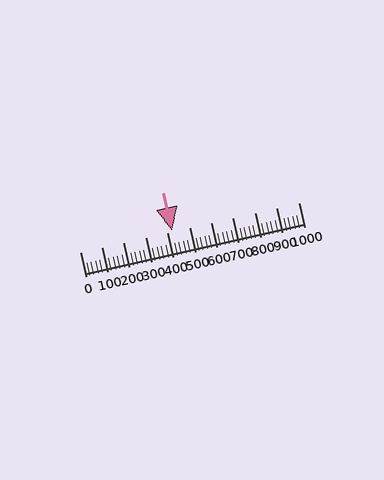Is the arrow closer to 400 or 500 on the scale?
The arrow is closer to 400.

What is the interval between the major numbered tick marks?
The major tick marks are spaced 100 units apart.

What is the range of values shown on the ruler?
The ruler shows values from 0 to 1000.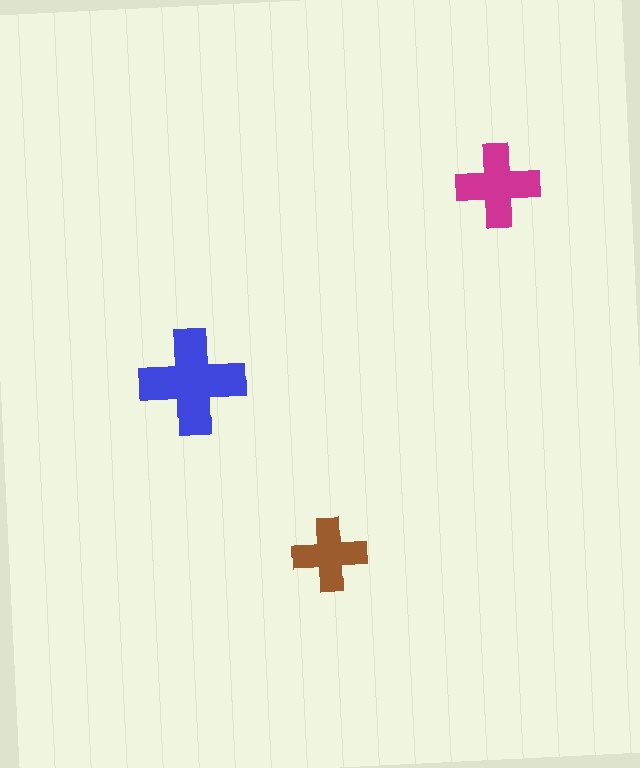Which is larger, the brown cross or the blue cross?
The blue one.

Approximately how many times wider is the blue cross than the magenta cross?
About 1.5 times wider.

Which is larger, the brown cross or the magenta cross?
The magenta one.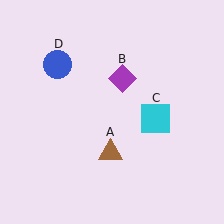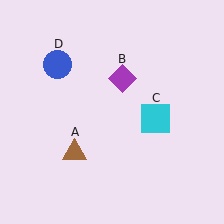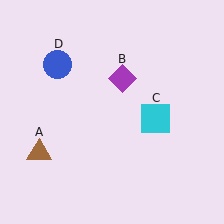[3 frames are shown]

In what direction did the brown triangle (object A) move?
The brown triangle (object A) moved left.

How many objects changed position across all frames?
1 object changed position: brown triangle (object A).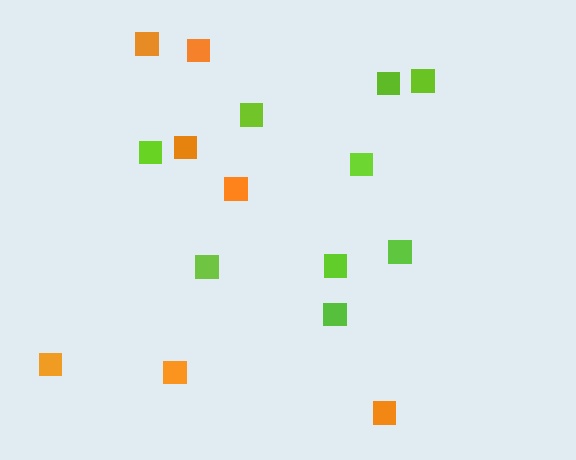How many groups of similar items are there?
There are 2 groups: one group of orange squares (7) and one group of lime squares (9).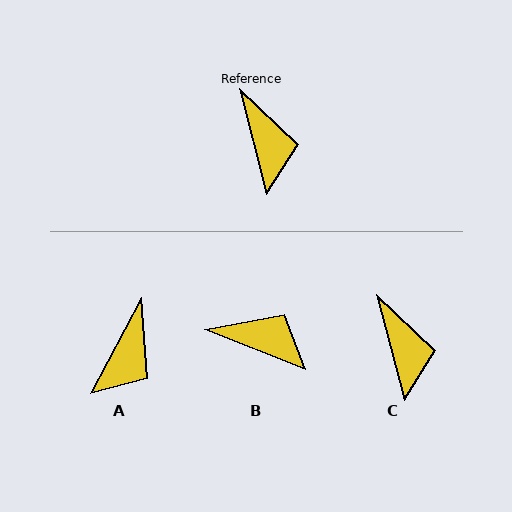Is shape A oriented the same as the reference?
No, it is off by about 42 degrees.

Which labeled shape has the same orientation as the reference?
C.